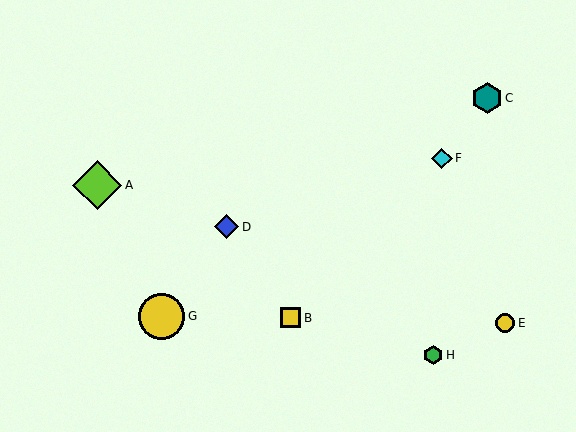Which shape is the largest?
The lime diamond (labeled A) is the largest.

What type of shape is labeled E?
Shape E is a yellow circle.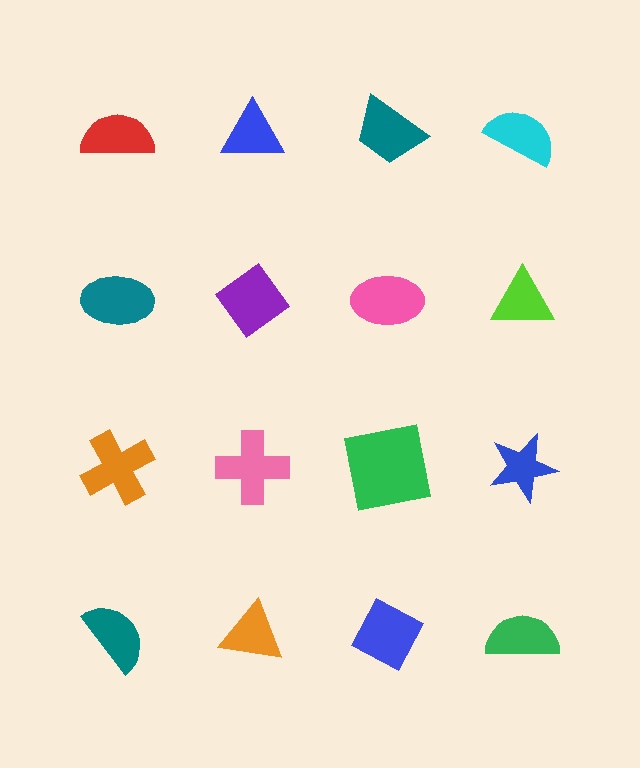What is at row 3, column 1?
An orange cross.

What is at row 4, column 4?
A green semicircle.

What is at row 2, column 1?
A teal ellipse.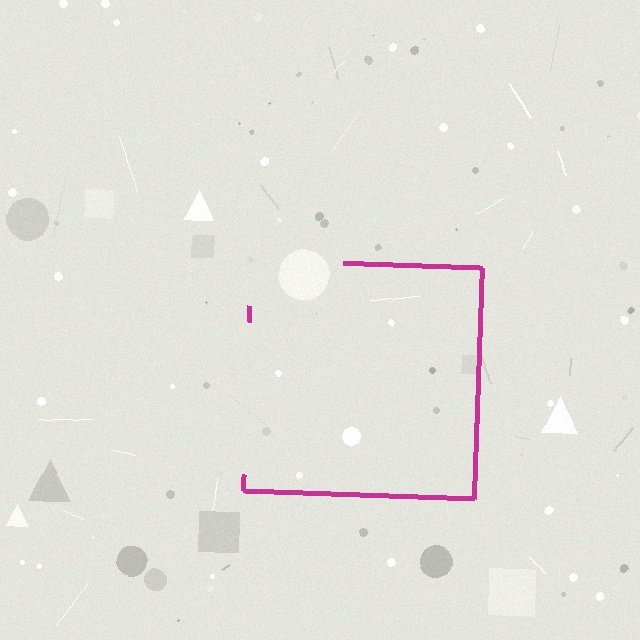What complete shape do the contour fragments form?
The contour fragments form a square.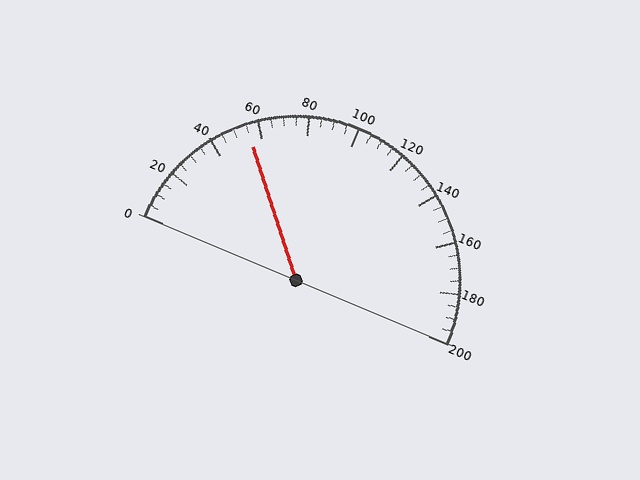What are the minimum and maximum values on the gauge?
The gauge ranges from 0 to 200.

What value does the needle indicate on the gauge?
The needle indicates approximately 55.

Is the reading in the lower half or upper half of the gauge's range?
The reading is in the lower half of the range (0 to 200).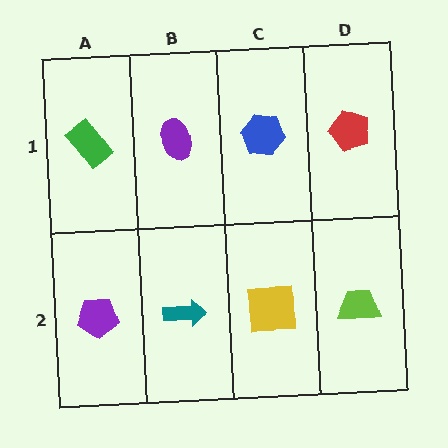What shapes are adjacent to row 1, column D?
A lime trapezoid (row 2, column D), a blue hexagon (row 1, column C).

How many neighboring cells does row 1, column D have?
2.